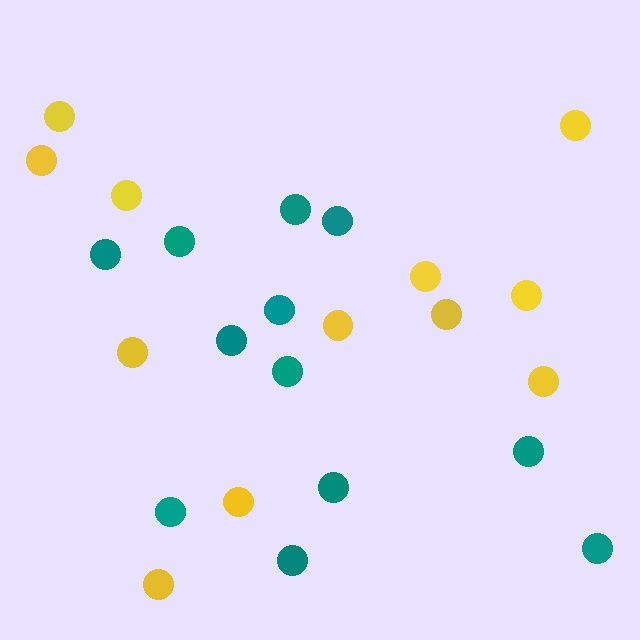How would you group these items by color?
There are 2 groups: one group of teal circles (12) and one group of yellow circles (12).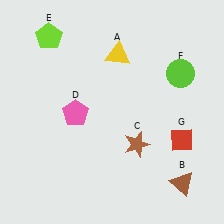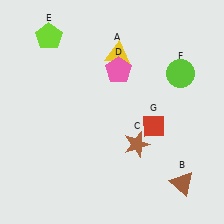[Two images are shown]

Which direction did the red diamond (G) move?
The red diamond (G) moved left.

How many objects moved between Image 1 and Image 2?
2 objects moved between the two images.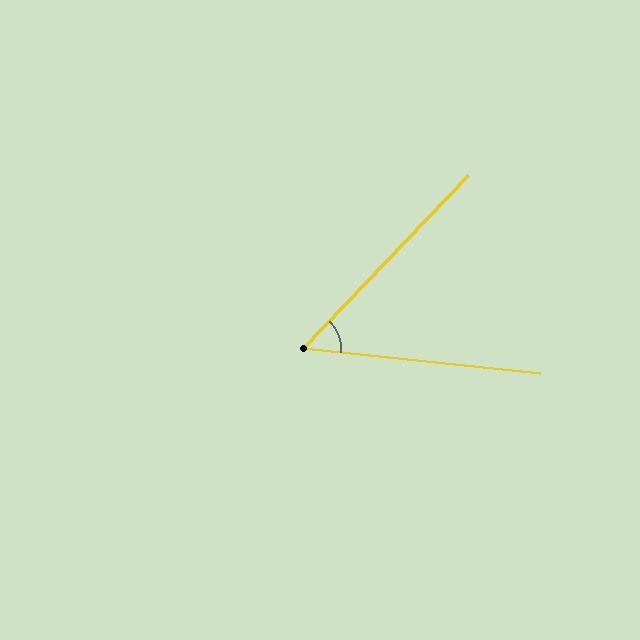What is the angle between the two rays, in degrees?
Approximately 53 degrees.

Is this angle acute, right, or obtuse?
It is acute.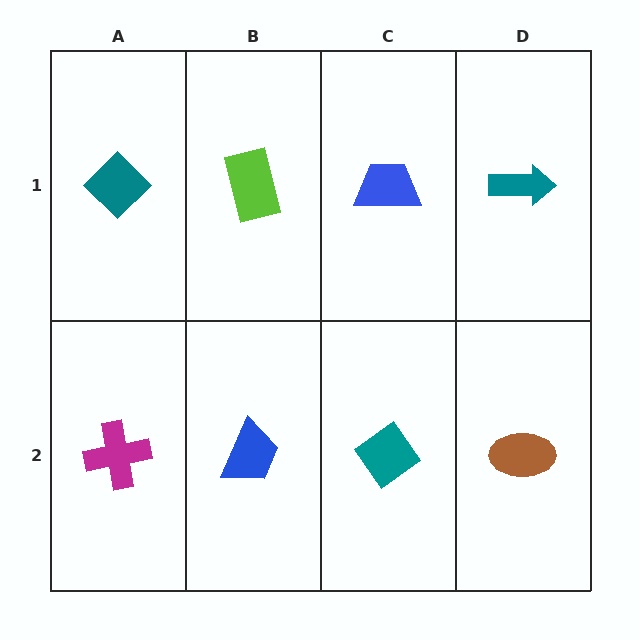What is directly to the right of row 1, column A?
A lime rectangle.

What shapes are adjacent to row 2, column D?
A teal arrow (row 1, column D), a teal diamond (row 2, column C).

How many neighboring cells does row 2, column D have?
2.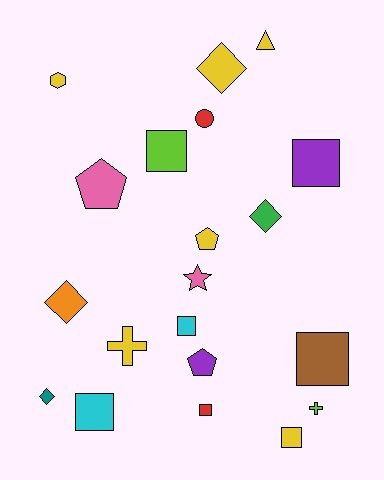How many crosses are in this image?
There are 2 crosses.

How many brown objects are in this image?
There is 1 brown object.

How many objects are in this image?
There are 20 objects.